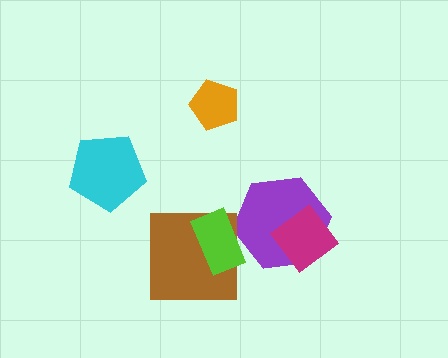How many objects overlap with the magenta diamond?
1 object overlaps with the magenta diamond.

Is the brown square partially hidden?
Yes, it is partially covered by another shape.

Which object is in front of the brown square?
The lime rectangle is in front of the brown square.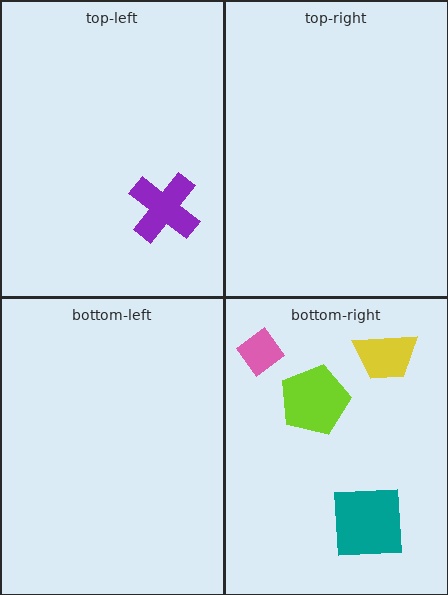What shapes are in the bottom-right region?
The yellow trapezoid, the lime pentagon, the teal square, the pink diamond.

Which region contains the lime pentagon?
The bottom-right region.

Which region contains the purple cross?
The top-left region.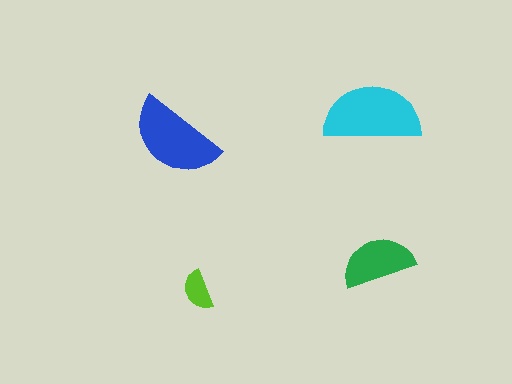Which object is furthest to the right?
The green semicircle is rightmost.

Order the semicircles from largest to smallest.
the cyan one, the blue one, the green one, the lime one.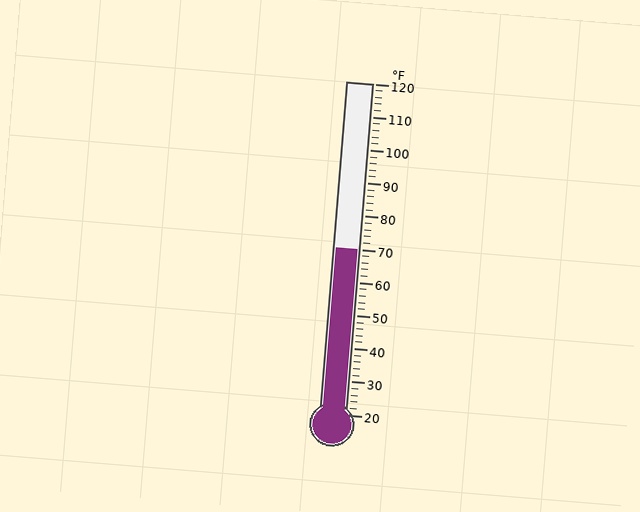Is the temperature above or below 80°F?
The temperature is below 80°F.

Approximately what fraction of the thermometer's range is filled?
The thermometer is filled to approximately 50% of its range.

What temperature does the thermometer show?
The thermometer shows approximately 70°F.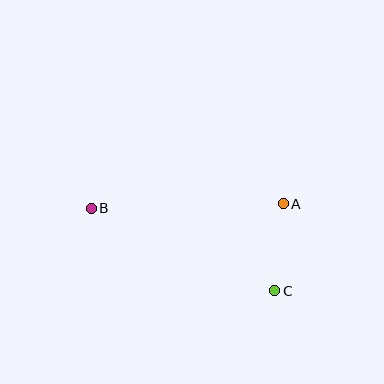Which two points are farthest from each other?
Points B and C are farthest from each other.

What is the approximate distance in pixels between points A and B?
The distance between A and B is approximately 192 pixels.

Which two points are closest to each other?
Points A and C are closest to each other.